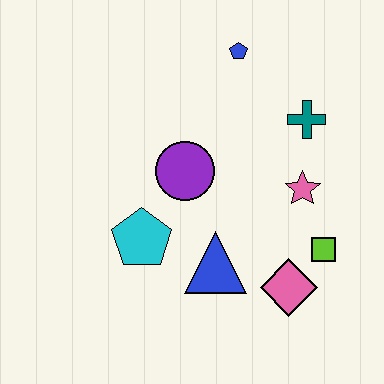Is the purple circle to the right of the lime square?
No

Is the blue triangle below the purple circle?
Yes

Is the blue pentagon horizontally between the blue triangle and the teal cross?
Yes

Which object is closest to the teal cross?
The pink star is closest to the teal cross.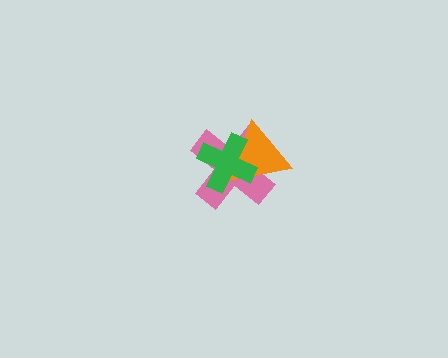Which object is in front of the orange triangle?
The green cross is in front of the orange triangle.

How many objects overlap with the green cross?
2 objects overlap with the green cross.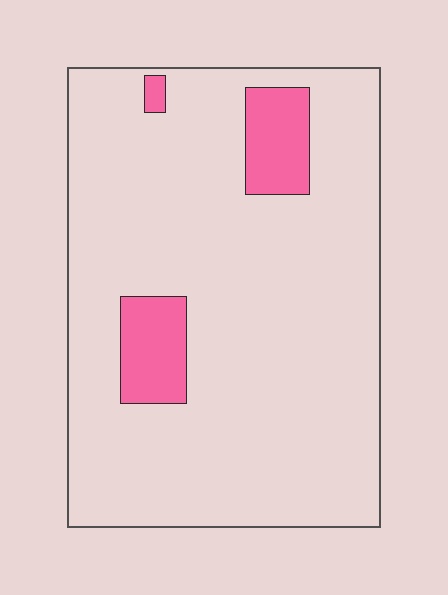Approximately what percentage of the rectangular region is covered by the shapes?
Approximately 10%.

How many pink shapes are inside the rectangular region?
3.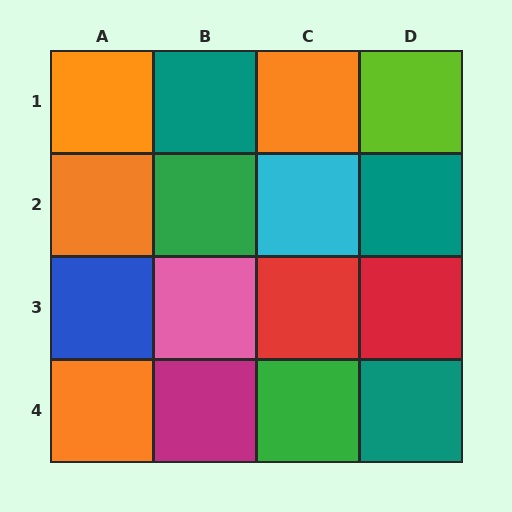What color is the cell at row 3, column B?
Pink.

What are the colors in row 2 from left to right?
Orange, green, cyan, teal.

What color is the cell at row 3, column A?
Blue.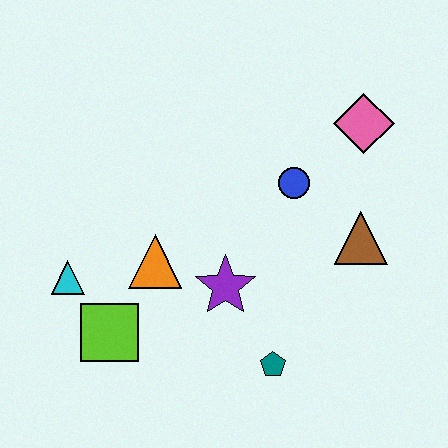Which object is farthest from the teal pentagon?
The pink diamond is farthest from the teal pentagon.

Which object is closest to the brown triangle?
The blue circle is closest to the brown triangle.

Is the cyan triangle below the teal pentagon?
No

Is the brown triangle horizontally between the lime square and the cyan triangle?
No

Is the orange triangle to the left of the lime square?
No